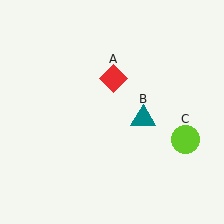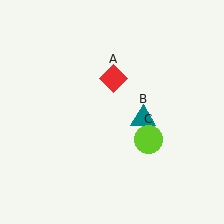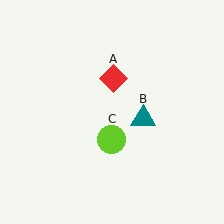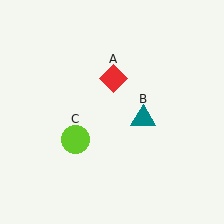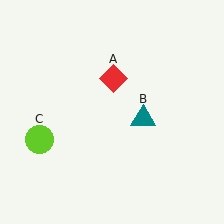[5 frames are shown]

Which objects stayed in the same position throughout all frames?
Red diamond (object A) and teal triangle (object B) remained stationary.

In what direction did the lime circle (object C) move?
The lime circle (object C) moved left.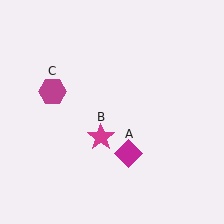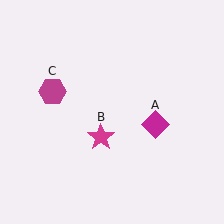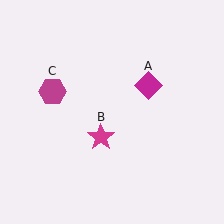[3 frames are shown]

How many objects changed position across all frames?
1 object changed position: magenta diamond (object A).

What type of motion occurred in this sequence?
The magenta diamond (object A) rotated counterclockwise around the center of the scene.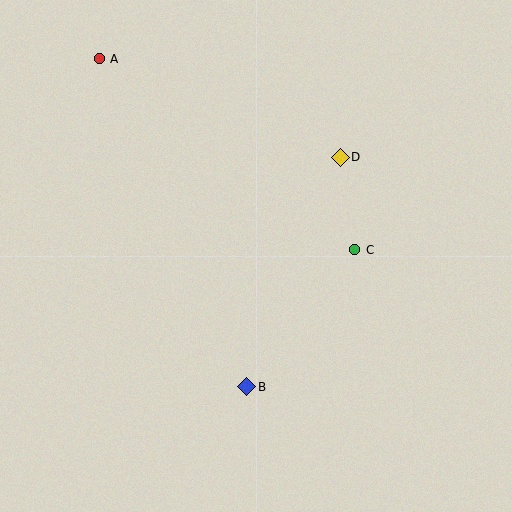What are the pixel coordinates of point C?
Point C is at (355, 250).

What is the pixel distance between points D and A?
The distance between D and A is 260 pixels.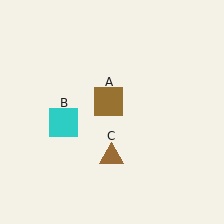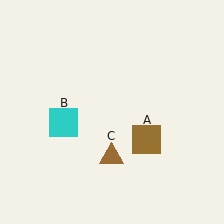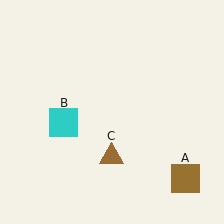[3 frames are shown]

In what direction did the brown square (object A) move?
The brown square (object A) moved down and to the right.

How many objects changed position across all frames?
1 object changed position: brown square (object A).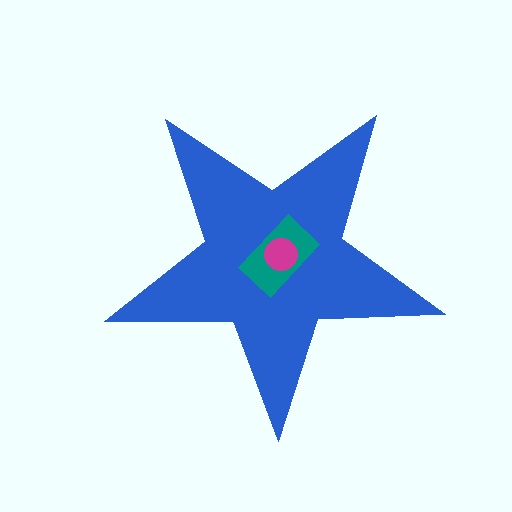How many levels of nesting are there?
3.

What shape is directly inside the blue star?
The teal rectangle.